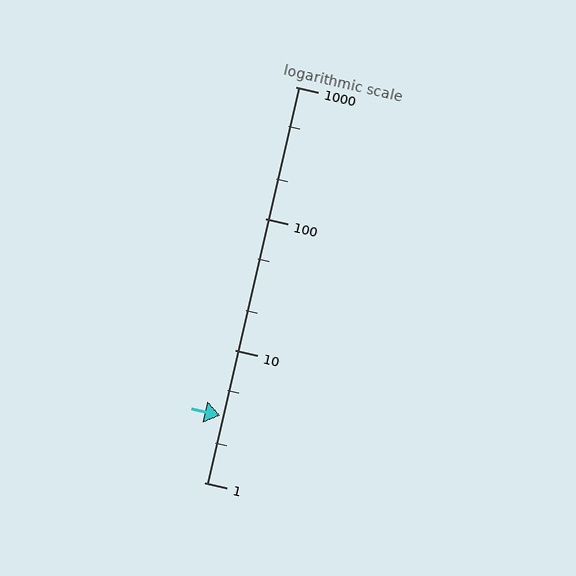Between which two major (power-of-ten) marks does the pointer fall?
The pointer is between 1 and 10.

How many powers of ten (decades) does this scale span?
The scale spans 3 decades, from 1 to 1000.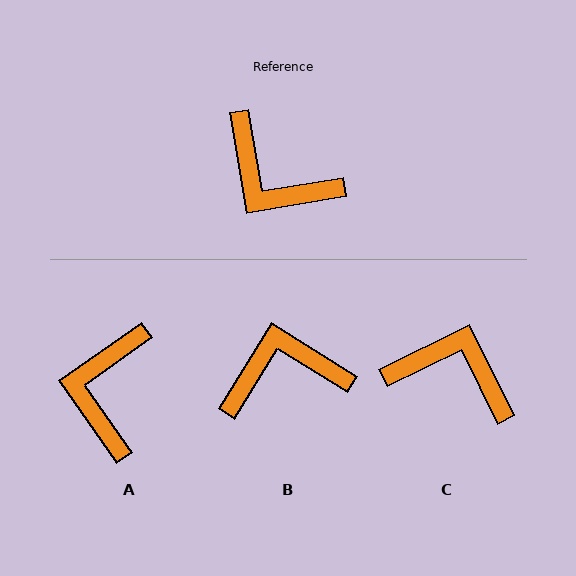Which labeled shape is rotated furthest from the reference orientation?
C, about 163 degrees away.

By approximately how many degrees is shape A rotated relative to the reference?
Approximately 64 degrees clockwise.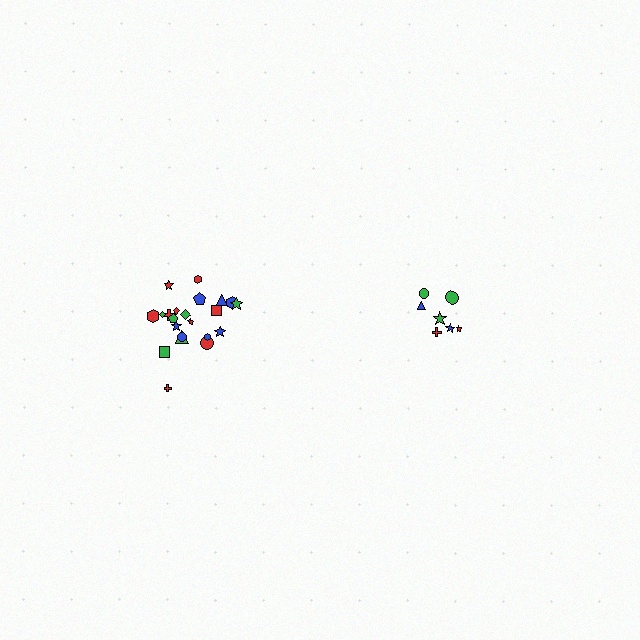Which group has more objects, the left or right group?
The left group.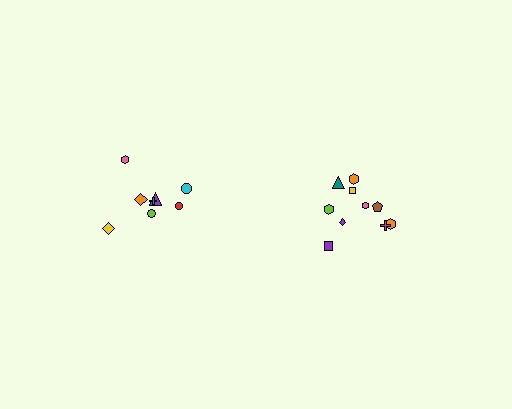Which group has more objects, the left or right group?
The right group.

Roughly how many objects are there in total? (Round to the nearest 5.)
Roughly 20 objects in total.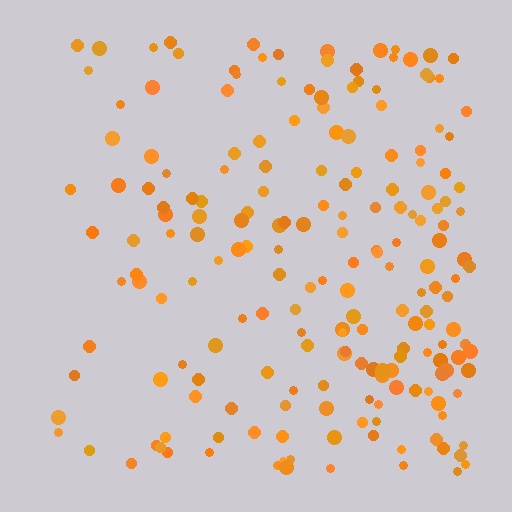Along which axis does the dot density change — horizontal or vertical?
Horizontal.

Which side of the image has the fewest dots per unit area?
The left.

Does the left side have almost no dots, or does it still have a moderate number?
Still a moderate number, just noticeably fewer than the right.